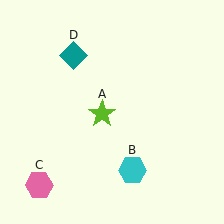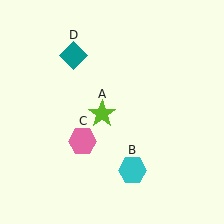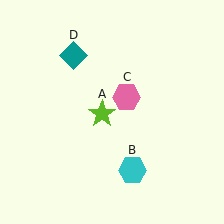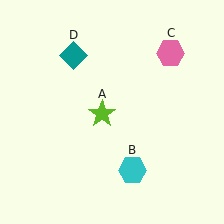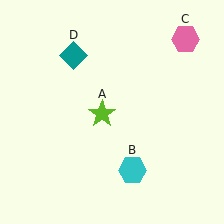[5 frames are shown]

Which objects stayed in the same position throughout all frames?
Lime star (object A) and cyan hexagon (object B) and teal diamond (object D) remained stationary.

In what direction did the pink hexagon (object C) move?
The pink hexagon (object C) moved up and to the right.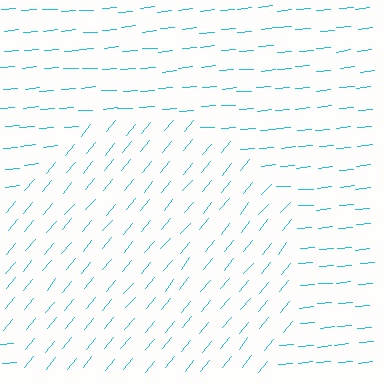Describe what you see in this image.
The image is filled with small cyan line segments. A circle region in the image has lines oriented differently from the surrounding lines, creating a visible texture boundary.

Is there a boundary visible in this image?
Yes, there is a texture boundary formed by a change in line orientation.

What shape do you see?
I see a circle.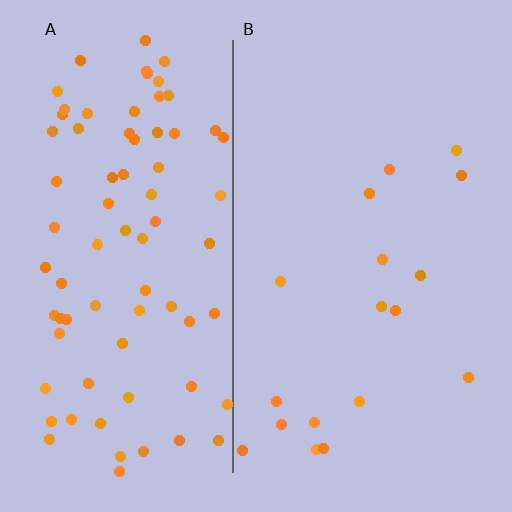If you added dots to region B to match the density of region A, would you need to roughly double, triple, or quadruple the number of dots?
Approximately quadruple.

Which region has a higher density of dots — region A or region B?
A (the left).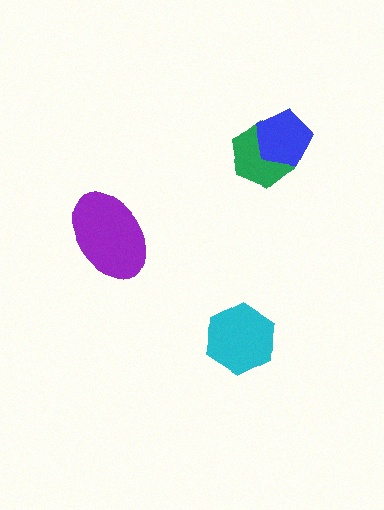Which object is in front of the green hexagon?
The blue pentagon is in front of the green hexagon.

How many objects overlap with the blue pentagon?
1 object overlaps with the blue pentagon.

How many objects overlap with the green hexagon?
1 object overlaps with the green hexagon.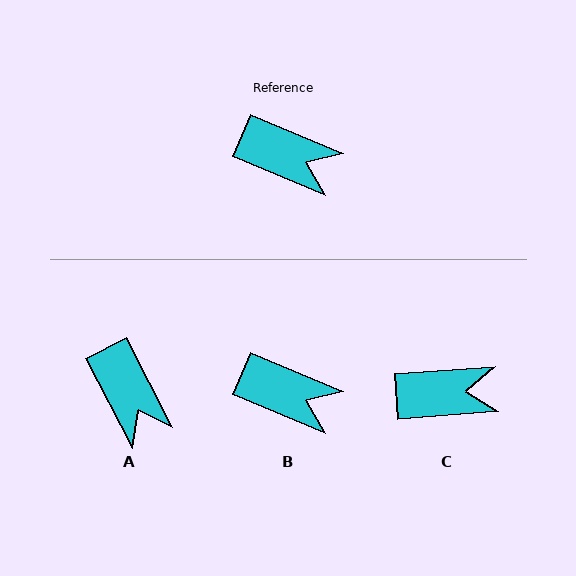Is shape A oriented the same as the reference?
No, it is off by about 40 degrees.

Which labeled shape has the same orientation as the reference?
B.